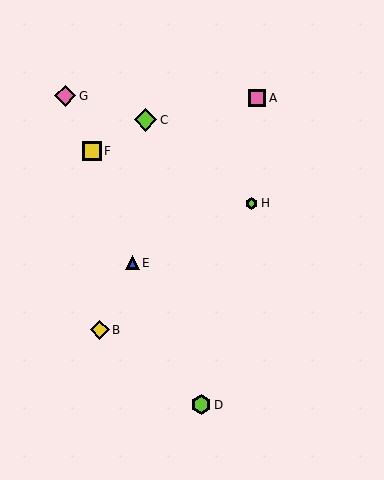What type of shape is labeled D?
Shape D is a lime hexagon.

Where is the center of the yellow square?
The center of the yellow square is at (92, 151).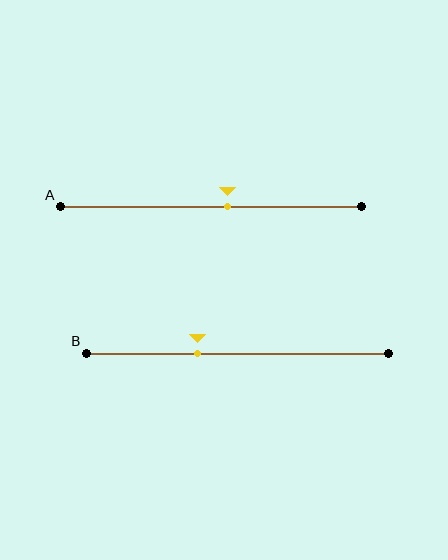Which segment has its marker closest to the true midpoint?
Segment A has its marker closest to the true midpoint.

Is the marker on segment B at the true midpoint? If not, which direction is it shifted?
No, the marker on segment B is shifted to the left by about 13% of the segment length.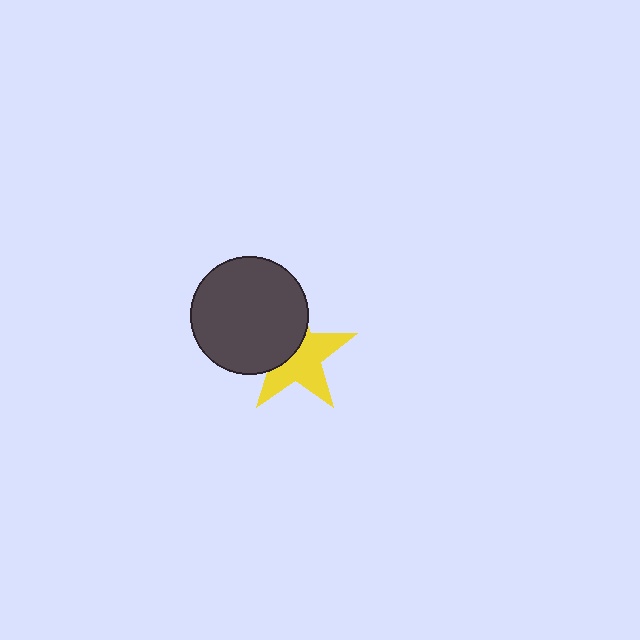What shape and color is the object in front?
The object in front is a dark gray circle.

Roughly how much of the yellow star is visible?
About half of it is visible (roughly 58%).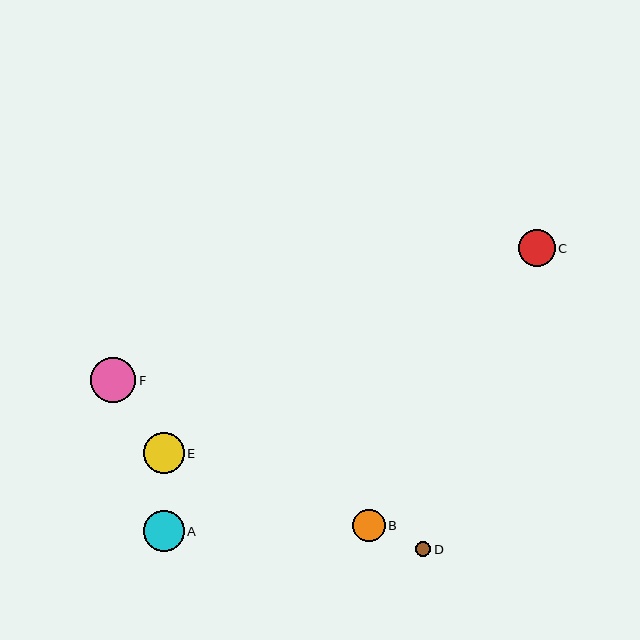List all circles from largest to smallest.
From largest to smallest: F, E, A, C, B, D.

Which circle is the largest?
Circle F is the largest with a size of approximately 45 pixels.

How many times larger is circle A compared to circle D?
Circle A is approximately 2.7 times the size of circle D.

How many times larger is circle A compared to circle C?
Circle A is approximately 1.1 times the size of circle C.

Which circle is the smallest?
Circle D is the smallest with a size of approximately 15 pixels.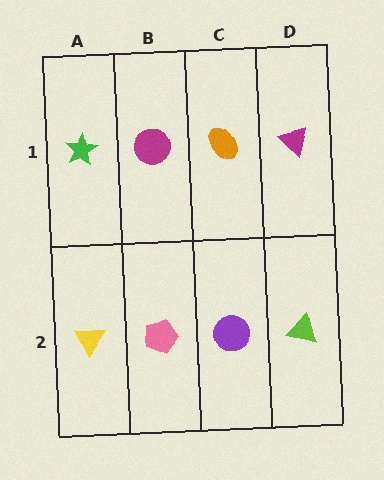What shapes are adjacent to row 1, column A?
A yellow triangle (row 2, column A), a magenta circle (row 1, column B).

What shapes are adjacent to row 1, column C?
A purple circle (row 2, column C), a magenta circle (row 1, column B), a magenta triangle (row 1, column D).